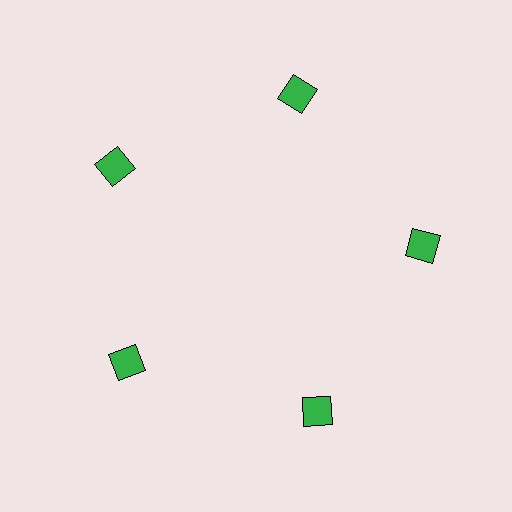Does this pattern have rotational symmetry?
Yes, this pattern has 5-fold rotational symmetry. It looks the same after rotating 72 degrees around the center.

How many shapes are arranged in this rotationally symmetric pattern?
There are 5 shapes, arranged in 5 groups of 1.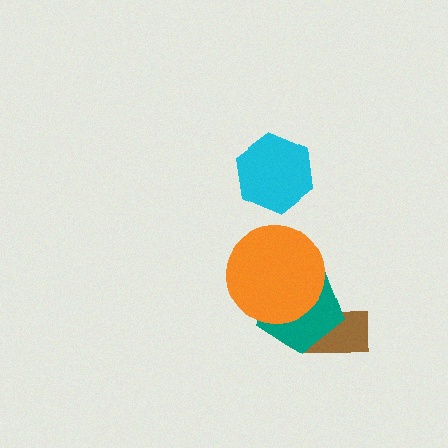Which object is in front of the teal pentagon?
The orange circle is in front of the teal pentagon.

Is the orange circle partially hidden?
No, no other shape covers it.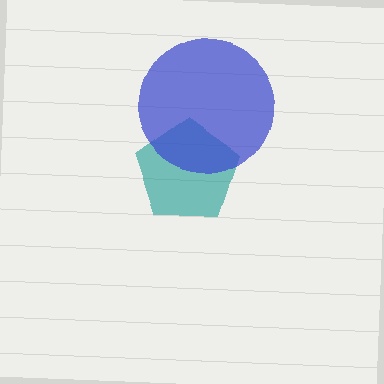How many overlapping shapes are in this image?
There are 2 overlapping shapes in the image.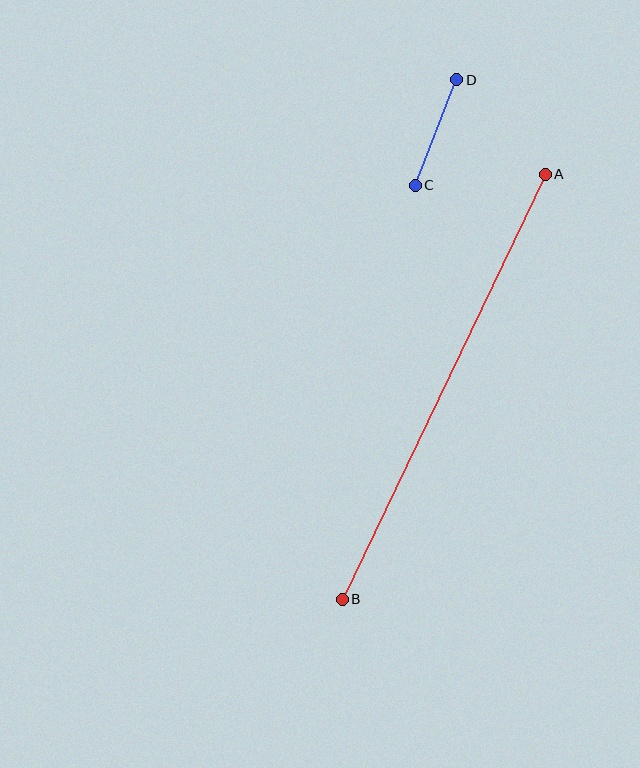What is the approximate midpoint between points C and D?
The midpoint is at approximately (436, 132) pixels.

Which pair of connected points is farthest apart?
Points A and B are farthest apart.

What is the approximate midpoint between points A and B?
The midpoint is at approximately (444, 387) pixels.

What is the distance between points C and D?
The distance is approximately 113 pixels.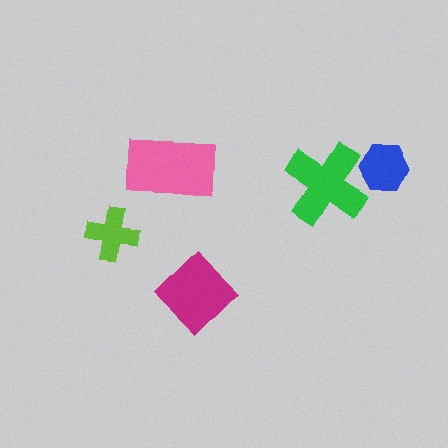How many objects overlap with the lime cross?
0 objects overlap with the lime cross.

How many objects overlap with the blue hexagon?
1 object overlaps with the blue hexagon.